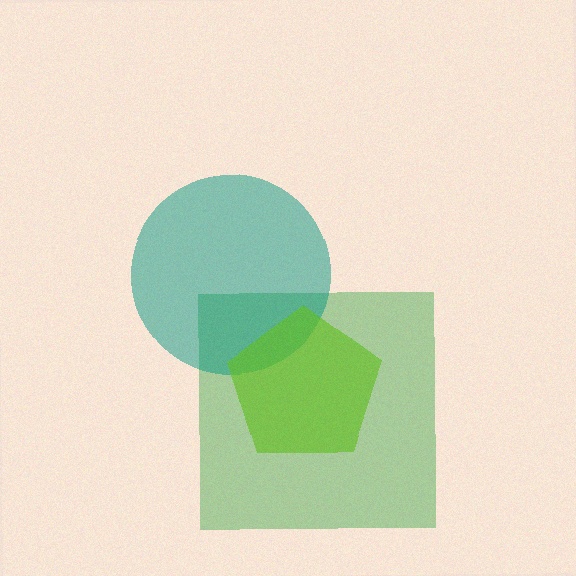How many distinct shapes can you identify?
There are 3 distinct shapes: a green square, a teal circle, a lime pentagon.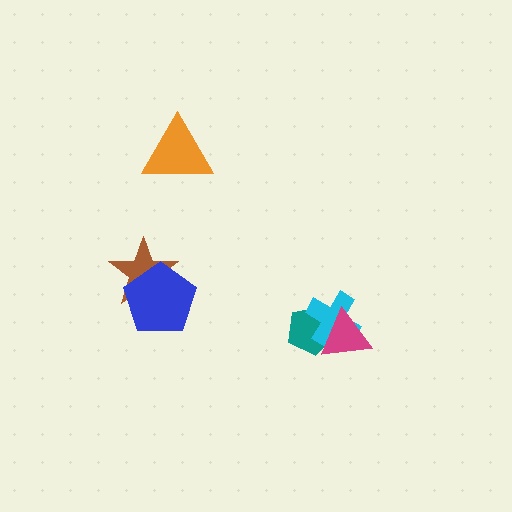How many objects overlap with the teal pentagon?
2 objects overlap with the teal pentagon.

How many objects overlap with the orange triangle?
0 objects overlap with the orange triangle.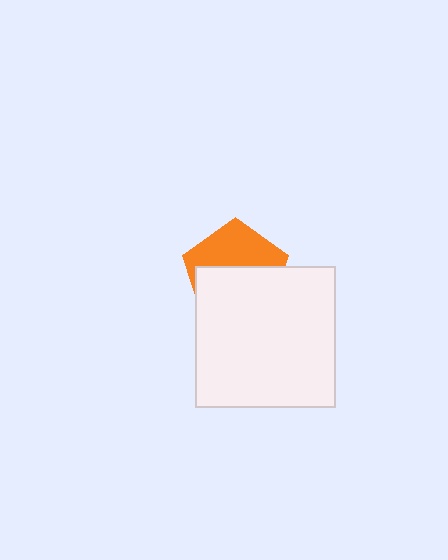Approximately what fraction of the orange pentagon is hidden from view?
Roughly 56% of the orange pentagon is hidden behind the white square.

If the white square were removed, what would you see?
You would see the complete orange pentagon.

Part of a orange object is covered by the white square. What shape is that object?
It is a pentagon.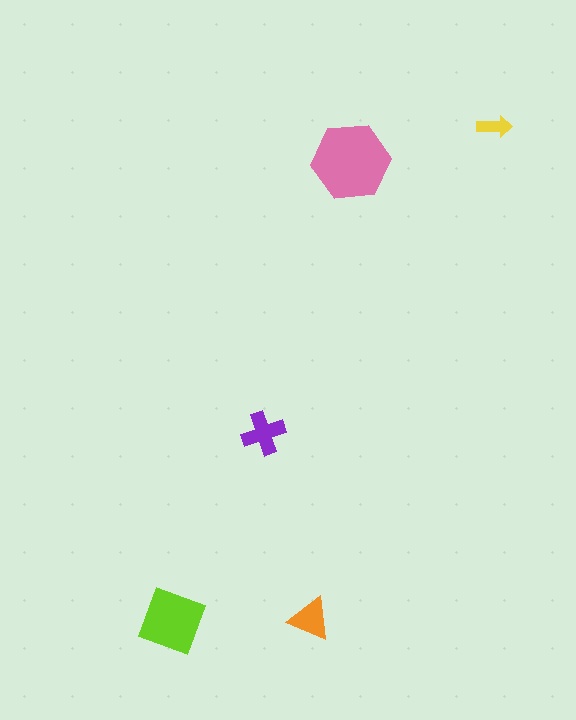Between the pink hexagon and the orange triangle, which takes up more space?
The pink hexagon.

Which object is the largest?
The pink hexagon.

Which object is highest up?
The yellow arrow is topmost.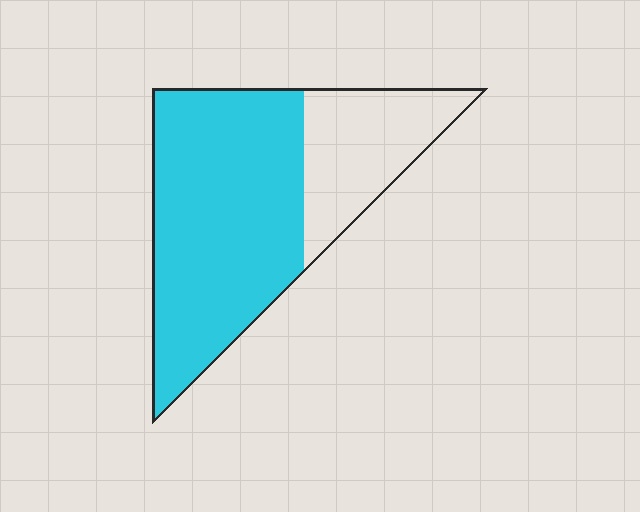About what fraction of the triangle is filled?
About two thirds (2/3).